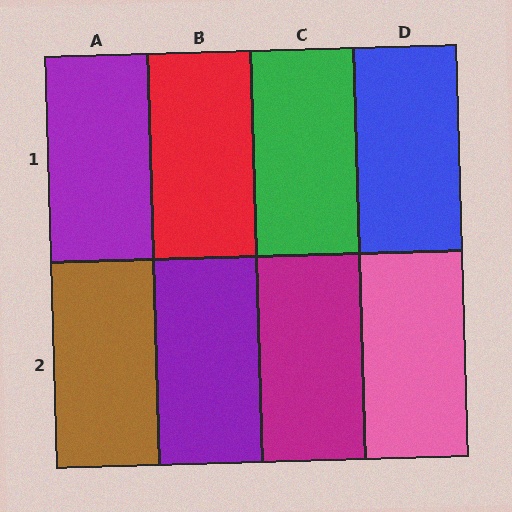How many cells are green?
1 cell is green.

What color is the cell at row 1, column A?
Purple.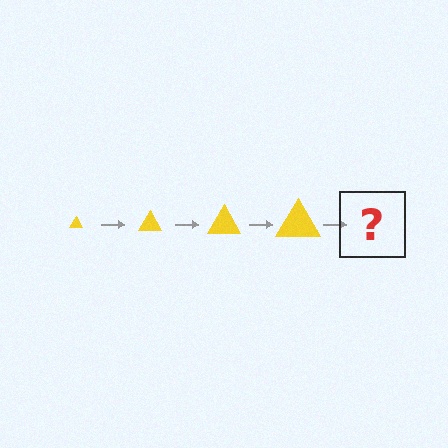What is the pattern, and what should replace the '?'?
The pattern is that the triangle gets progressively larger each step. The '?' should be a yellow triangle, larger than the previous one.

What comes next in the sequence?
The next element should be a yellow triangle, larger than the previous one.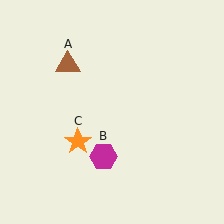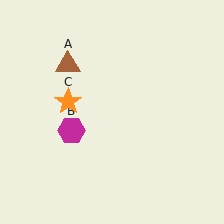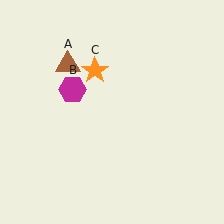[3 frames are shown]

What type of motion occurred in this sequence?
The magenta hexagon (object B), orange star (object C) rotated clockwise around the center of the scene.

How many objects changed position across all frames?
2 objects changed position: magenta hexagon (object B), orange star (object C).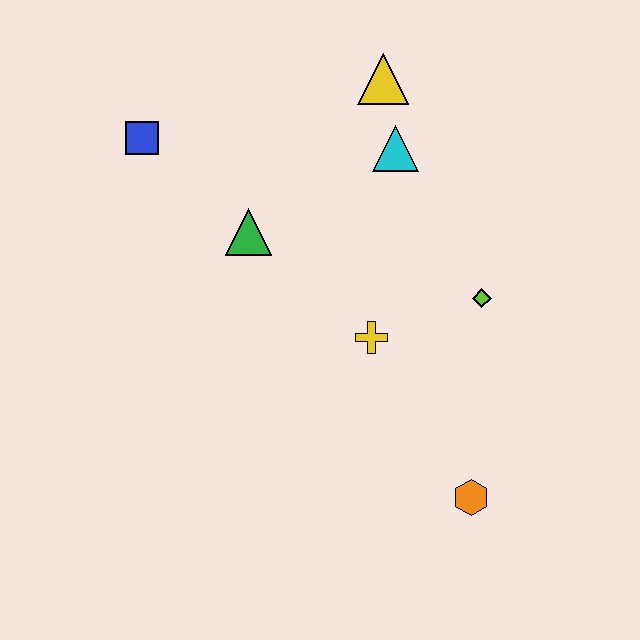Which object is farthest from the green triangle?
The orange hexagon is farthest from the green triangle.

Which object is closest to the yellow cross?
The lime diamond is closest to the yellow cross.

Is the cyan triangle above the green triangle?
Yes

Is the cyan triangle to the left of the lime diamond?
Yes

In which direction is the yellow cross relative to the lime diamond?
The yellow cross is to the left of the lime diamond.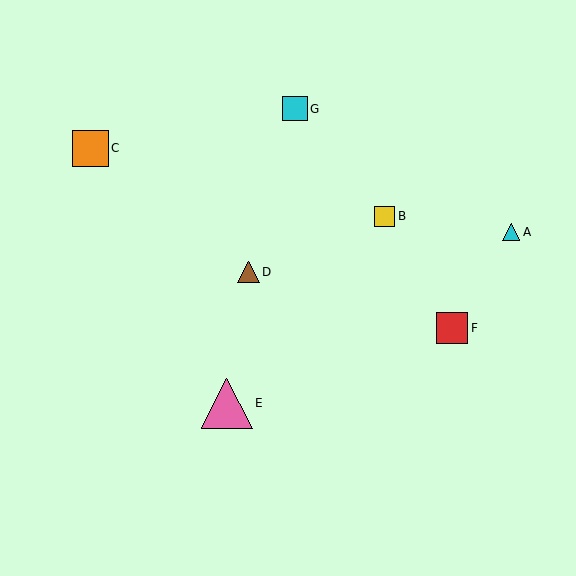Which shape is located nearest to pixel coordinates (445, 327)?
The red square (labeled F) at (452, 328) is nearest to that location.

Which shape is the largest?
The pink triangle (labeled E) is the largest.